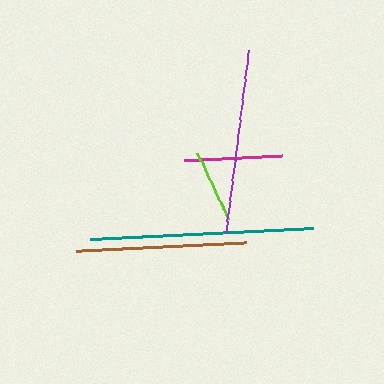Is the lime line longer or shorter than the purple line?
The purple line is longer than the lime line.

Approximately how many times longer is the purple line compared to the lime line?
The purple line is approximately 2.5 times the length of the lime line.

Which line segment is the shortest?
The lime line is the shortest at approximately 74 pixels.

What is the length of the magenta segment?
The magenta segment is approximately 98 pixels long.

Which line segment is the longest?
The teal line is the longest at approximately 224 pixels.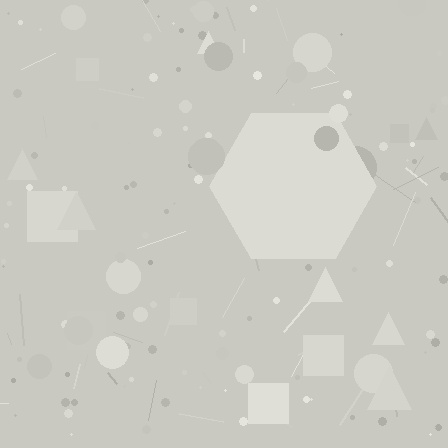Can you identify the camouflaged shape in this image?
The camouflaged shape is a hexagon.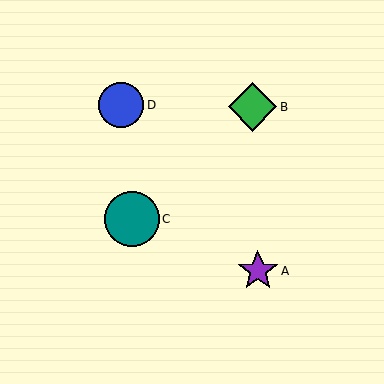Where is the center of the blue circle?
The center of the blue circle is at (121, 105).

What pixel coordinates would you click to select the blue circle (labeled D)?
Click at (121, 105) to select the blue circle D.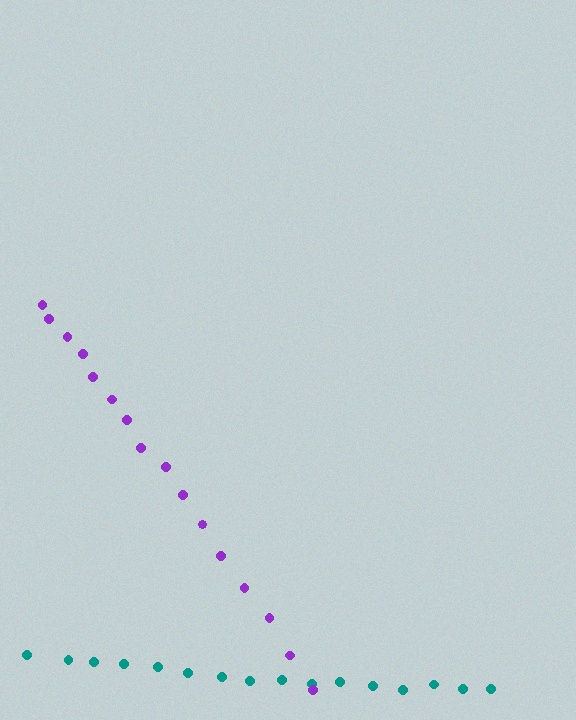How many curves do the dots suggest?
There are 2 distinct paths.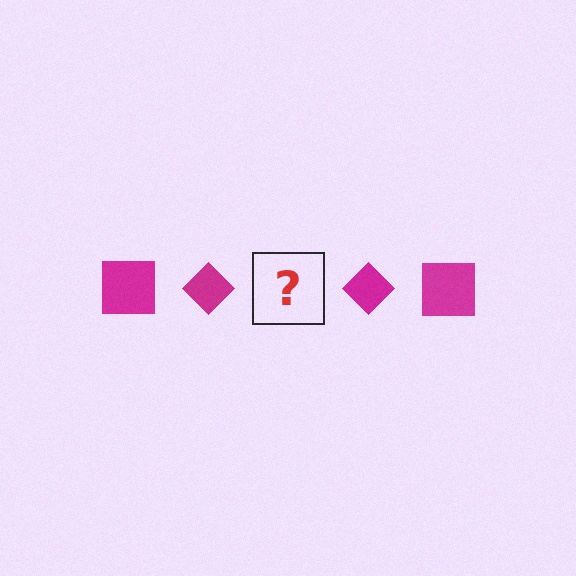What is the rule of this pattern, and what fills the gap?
The rule is that the pattern cycles through square, diamond shapes in magenta. The gap should be filled with a magenta square.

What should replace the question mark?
The question mark should be replaced with a magenta square.